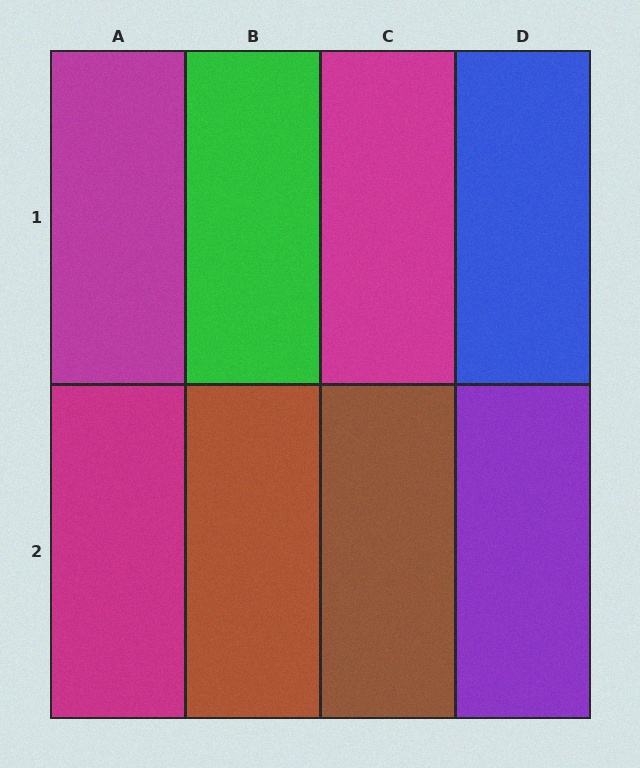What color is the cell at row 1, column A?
Magenta.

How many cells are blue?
1 cell is blue.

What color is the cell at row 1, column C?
Magenta.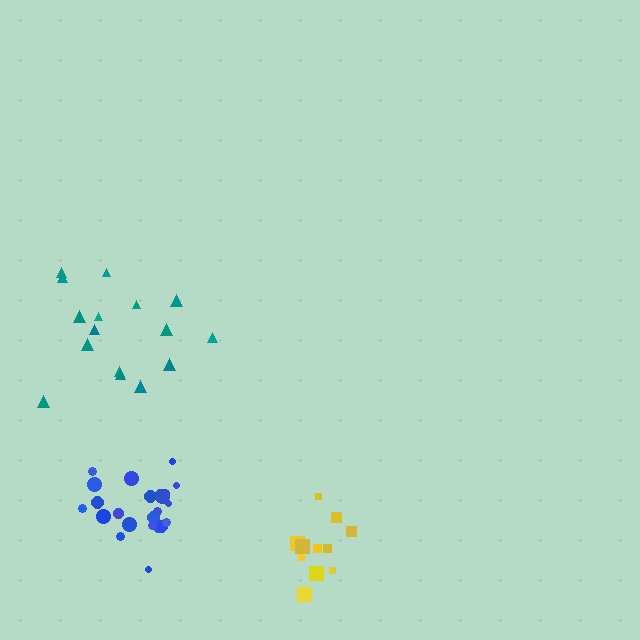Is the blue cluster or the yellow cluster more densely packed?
Blue.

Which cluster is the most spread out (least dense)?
Teal.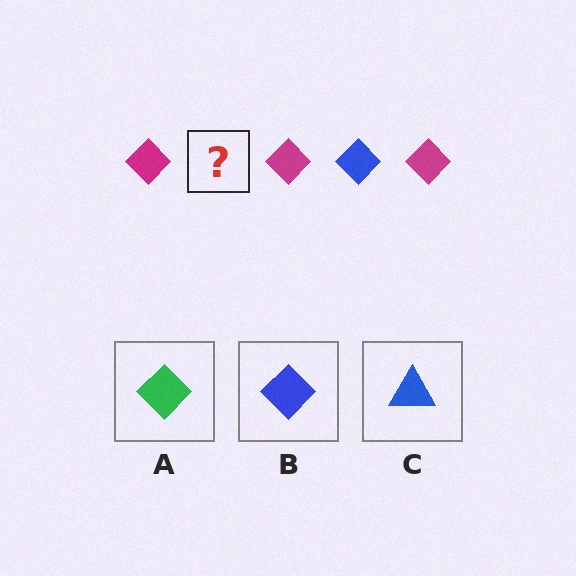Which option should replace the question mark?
Option B.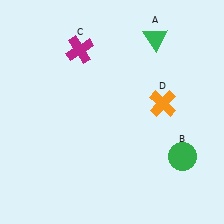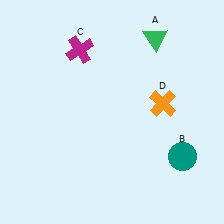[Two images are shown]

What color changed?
The circle (B) changed from green in Image 1 to teal in Image 2.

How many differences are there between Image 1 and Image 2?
There is 1 difference between the two images.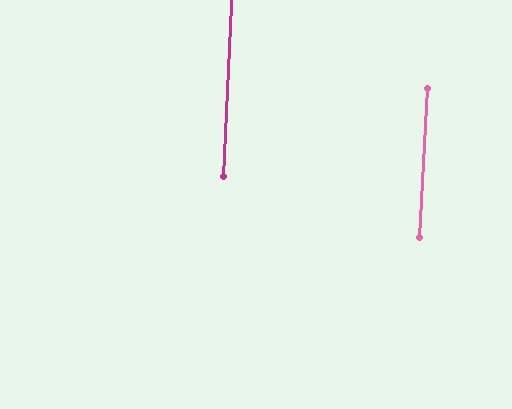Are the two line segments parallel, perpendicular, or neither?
Parallel — their directions differ by only 0.1°.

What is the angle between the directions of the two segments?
Approximately 0 degrees.